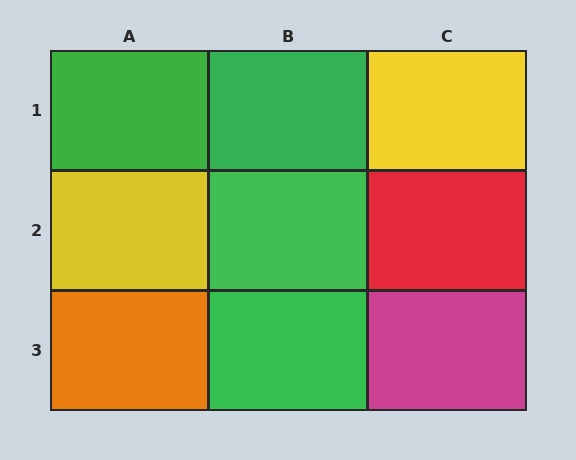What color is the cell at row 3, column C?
Magenta.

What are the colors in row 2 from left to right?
Yellow, green, red.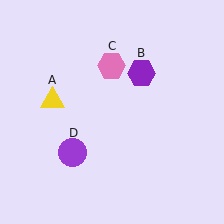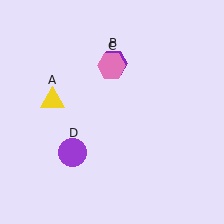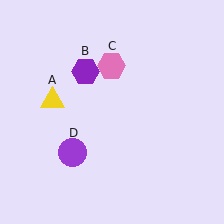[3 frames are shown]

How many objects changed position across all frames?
1 object changed position: purple hexagon (object B).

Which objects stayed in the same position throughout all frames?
Yellow triangle (object A) and pink hexagon (object C) and purple circle (object D) remained stationary.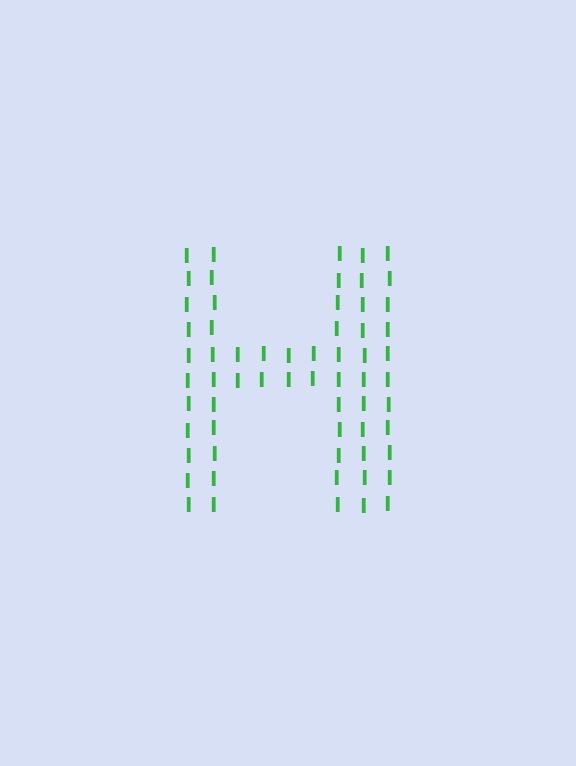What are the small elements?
The small elements are letter I's.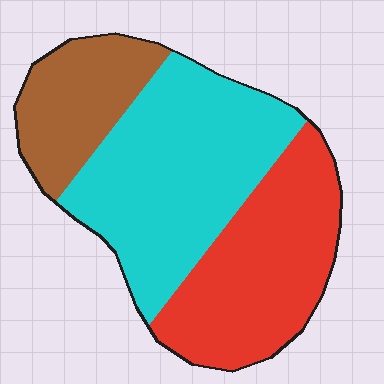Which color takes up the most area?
Cyan, at roughly 45%.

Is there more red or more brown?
Red.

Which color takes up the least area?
Brown, at roughly 20%.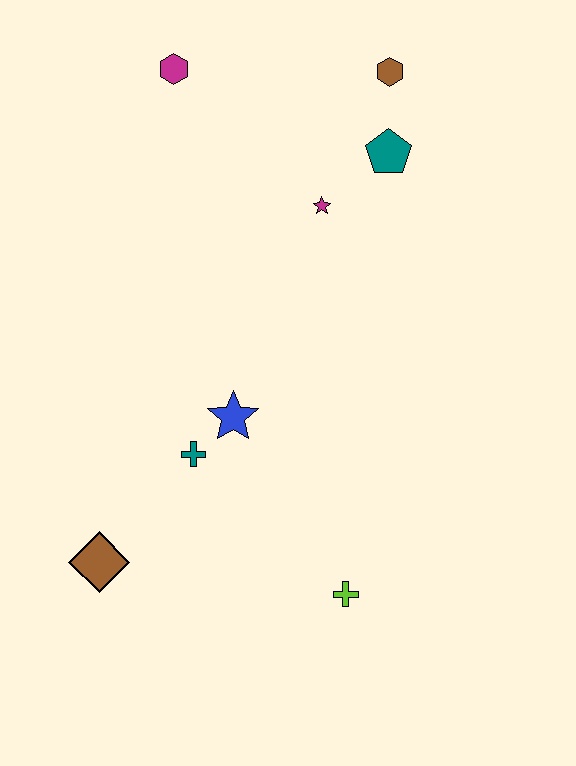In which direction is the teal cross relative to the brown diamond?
The teal cross is above the brown diamond.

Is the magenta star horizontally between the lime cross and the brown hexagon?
No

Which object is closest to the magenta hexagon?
The magenta star is closest to the magenta hexagon.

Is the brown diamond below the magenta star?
Yes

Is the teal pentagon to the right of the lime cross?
Yes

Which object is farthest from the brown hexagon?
The brown diamond is farthest from the brown hexagon.